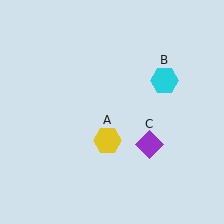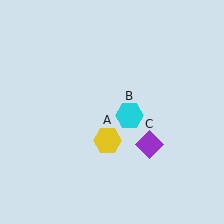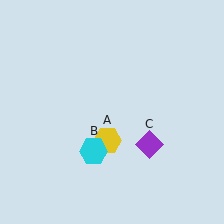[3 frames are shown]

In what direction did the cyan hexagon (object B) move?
The cyan hexagon (object B) moved down and to the left.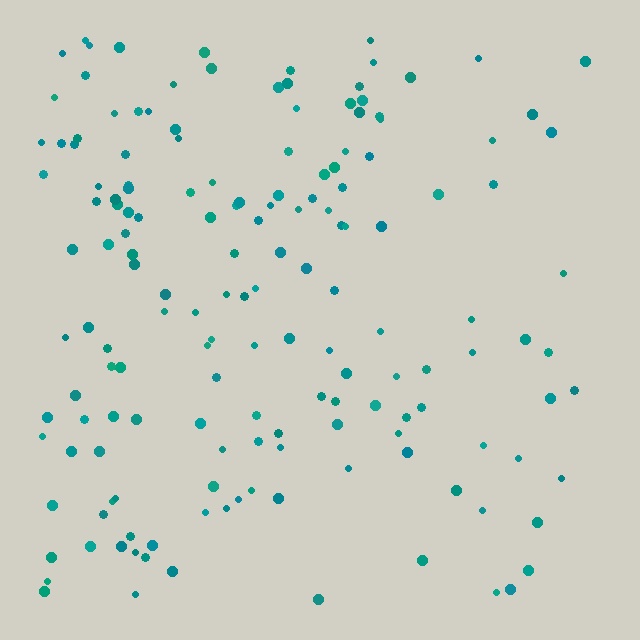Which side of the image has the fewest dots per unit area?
The right.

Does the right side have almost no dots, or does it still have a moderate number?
Still a moderate number, just noticeably fewer than the left.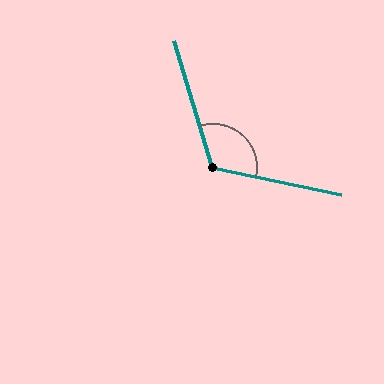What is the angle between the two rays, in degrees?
Approximately 119 degrees.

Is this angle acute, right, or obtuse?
It is obtuse.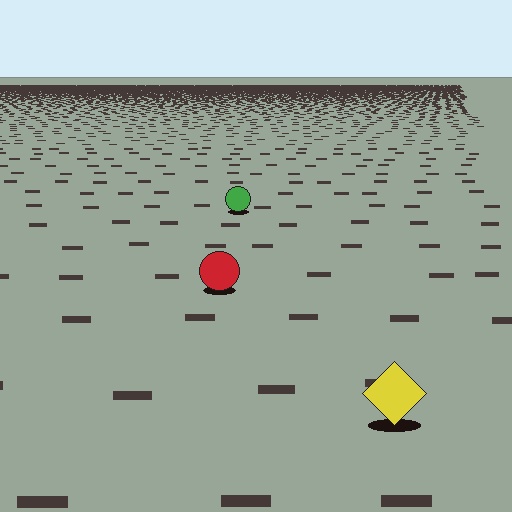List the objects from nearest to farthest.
From nearest to farthest: the yellow diamond, the red circle, the green circle.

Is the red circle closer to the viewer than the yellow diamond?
No. The yellow diamond is closer — you can tell from the texture gradient: the ground texture is coarser near it.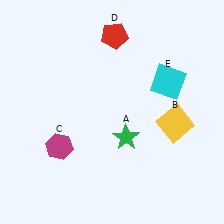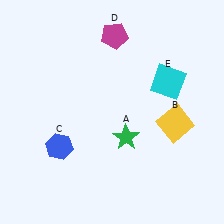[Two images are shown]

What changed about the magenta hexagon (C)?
In Image 1, C is magenta. In Image 2, it changed to blue.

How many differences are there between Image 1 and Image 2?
There are 2 differences between the two images.